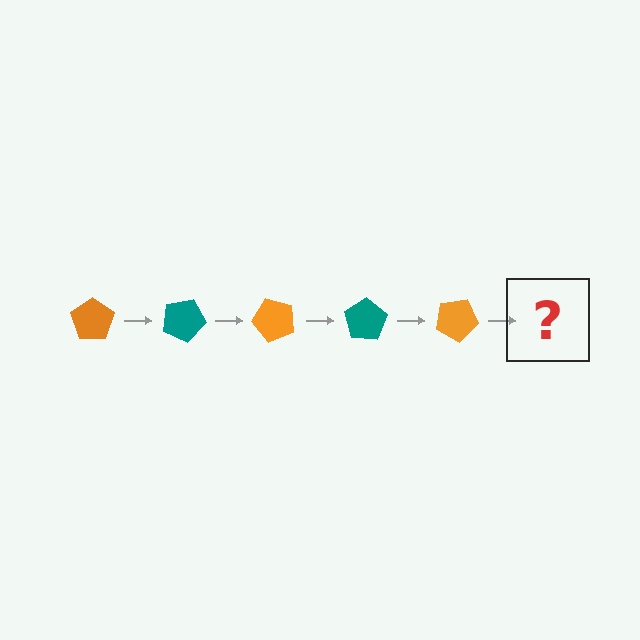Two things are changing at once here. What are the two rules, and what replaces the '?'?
The two rules are that it rotates 25 degrees each step and the color cycles through orange and teal. The '?' should be a teal pentagon, rotated 125 degrees from the start.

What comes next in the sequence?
The next element should be a teal pentagon, rotated 125 degrees from the start.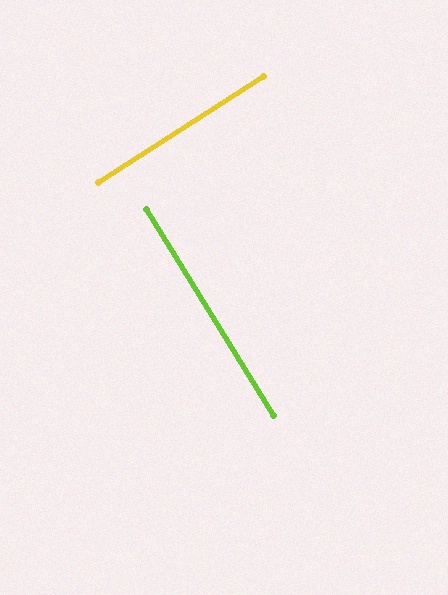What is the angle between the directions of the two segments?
Approximately 89 degrees.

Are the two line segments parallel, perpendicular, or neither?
Perpendicular — they meet at approximately 89°.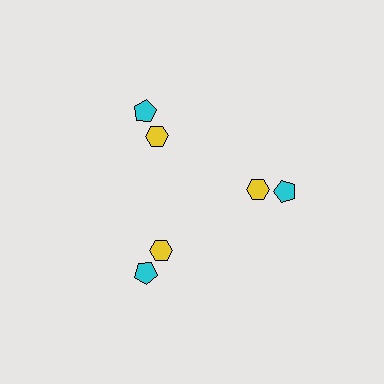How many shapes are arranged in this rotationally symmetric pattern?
There are 6 shapes, arranged in 3 groups of 2.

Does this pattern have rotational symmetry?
Yes, this pattern has 3-fold rotational symmetry. It looks the same after rotating 120 degrees around the center.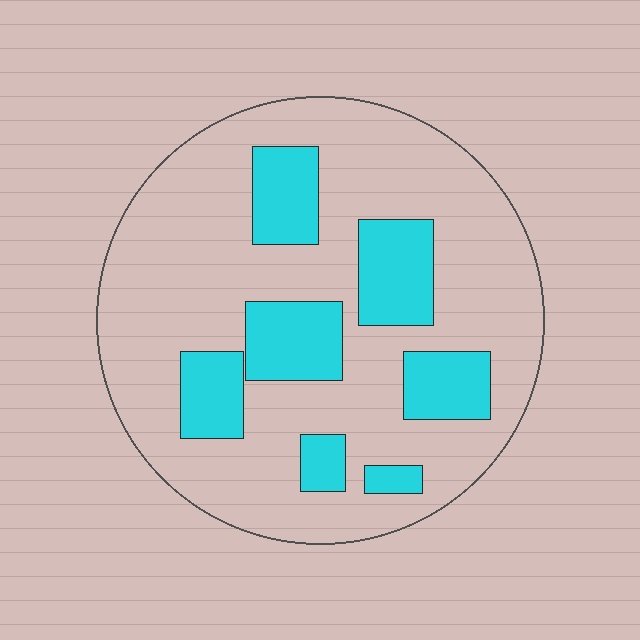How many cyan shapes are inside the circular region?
7.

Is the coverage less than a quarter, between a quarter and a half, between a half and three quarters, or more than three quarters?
Less than a quarter.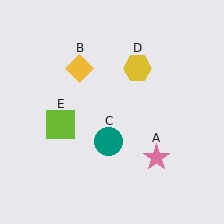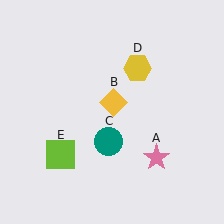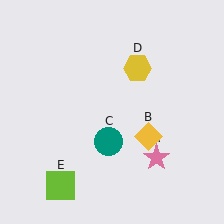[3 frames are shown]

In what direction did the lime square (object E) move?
The lime square (object E) moved down.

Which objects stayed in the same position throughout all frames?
Pink star (object A) and teal circle (object C) and yellow hexagon (object D) remained stationary.